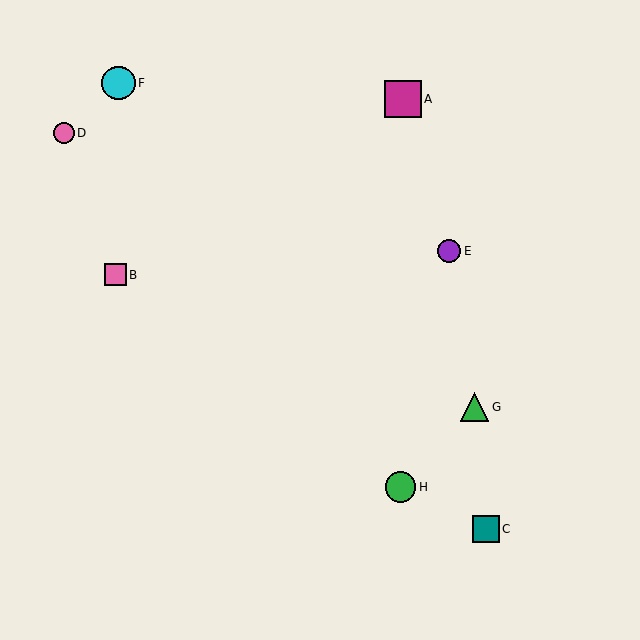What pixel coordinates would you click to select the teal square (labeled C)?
Click at (486, 529) to select the teal square C.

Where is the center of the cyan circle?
The center of the cyan circle is at (119, 83).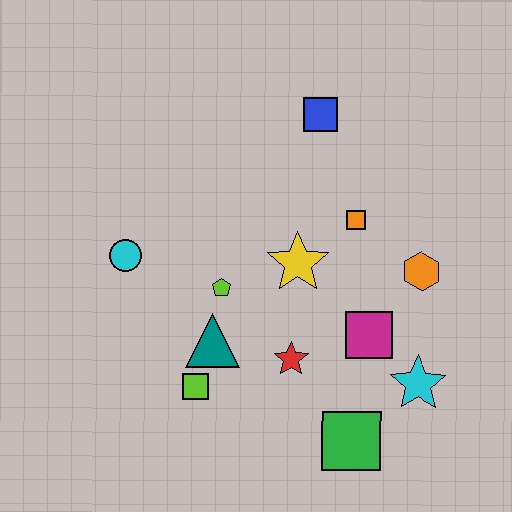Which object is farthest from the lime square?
The blue square is farthest from the lime square.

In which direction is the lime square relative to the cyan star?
The lime square is to the left of the cyan star.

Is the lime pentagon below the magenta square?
No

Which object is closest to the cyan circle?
The lime pentagon is closest to the cyan circle.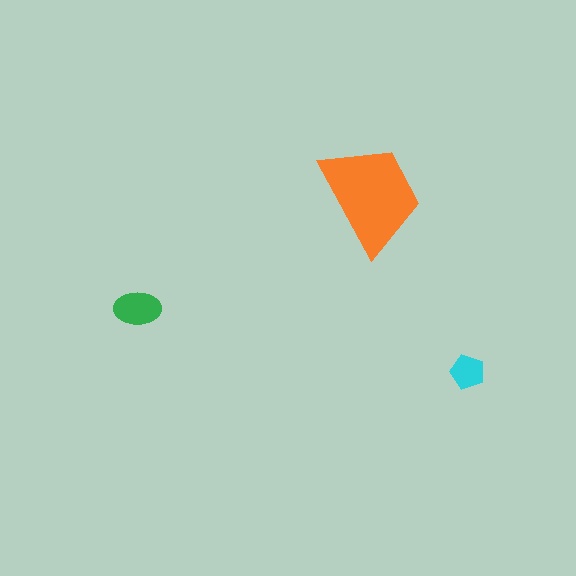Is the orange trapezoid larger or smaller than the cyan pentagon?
Larger.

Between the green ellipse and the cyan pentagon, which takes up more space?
The green ellipse.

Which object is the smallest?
The cyan pentagon.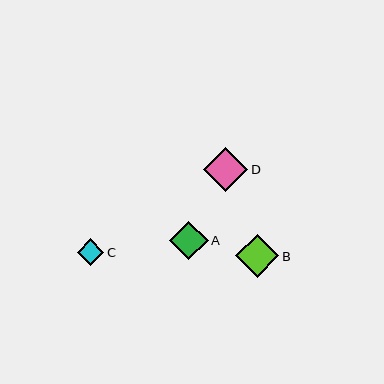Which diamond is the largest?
Diamond D is the largest with a size of approximately 44 pixels.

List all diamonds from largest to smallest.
From largest to smallest: D, B, A, C.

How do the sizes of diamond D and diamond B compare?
Diamond D and diamond B are approximately the same size.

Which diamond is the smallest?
Diamond C is the smallest with a size of approximately 27 pixels.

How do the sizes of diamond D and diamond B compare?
Diamond D and diamond B are approximately the same size.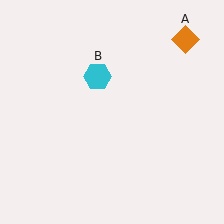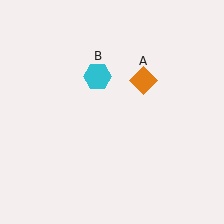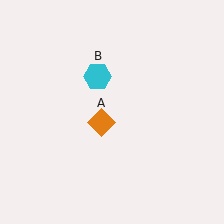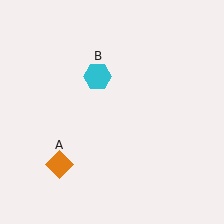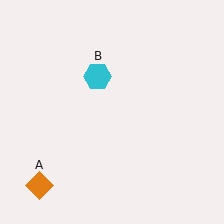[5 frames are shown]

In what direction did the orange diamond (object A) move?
The orange diamond (object A) moved down and to the left.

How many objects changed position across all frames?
1 object changed position: orange diamond (object A).